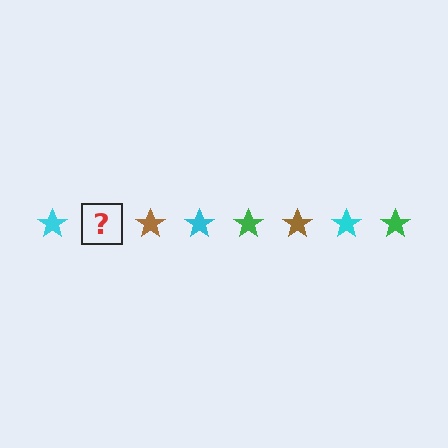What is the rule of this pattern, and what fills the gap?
The rule is that the pattern cycles through cyan, green, brown stars. The gap should be filled with a green star.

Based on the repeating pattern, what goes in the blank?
The blank should be a green star.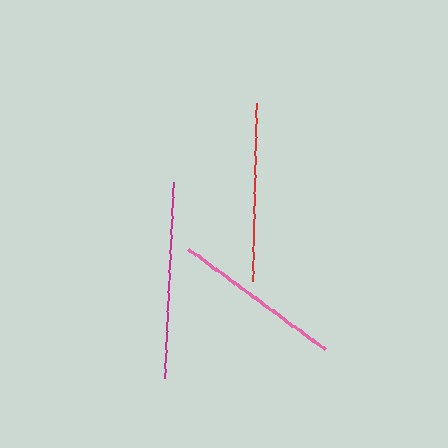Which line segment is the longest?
The magenta line is the longest at approximately 197 pixels.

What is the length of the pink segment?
The pink segment is approximately 170 pixels long.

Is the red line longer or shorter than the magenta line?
The magenta line is longer than the red line.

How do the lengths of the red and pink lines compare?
The red and pink lines are approximately the same length.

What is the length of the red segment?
The red segment is approximately 177 pixels long.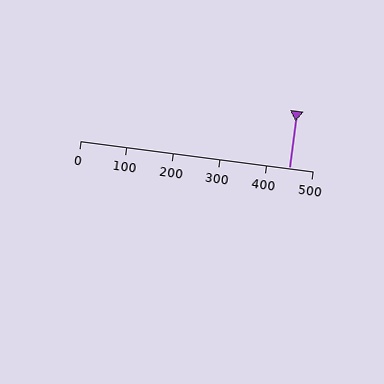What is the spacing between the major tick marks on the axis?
The major ticks are spaced 100 apart.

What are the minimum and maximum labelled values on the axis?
The axis runs from 0 to 500.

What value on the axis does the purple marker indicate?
The marker indicates approximately 450.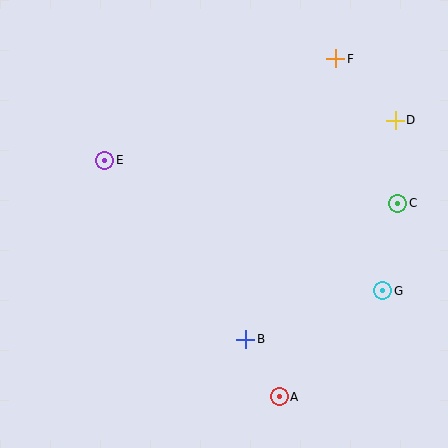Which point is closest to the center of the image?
Point B at (246, 339) is closest to the center.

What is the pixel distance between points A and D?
The distance between A and D is 300 pixels.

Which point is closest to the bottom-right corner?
Point G is closest to the bottom-right corner.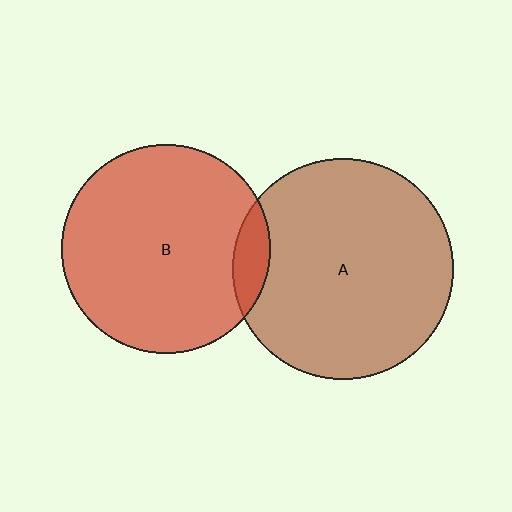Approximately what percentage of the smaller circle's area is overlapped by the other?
Approximately 10%.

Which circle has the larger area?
Circle A (brown).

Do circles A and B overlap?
Yes.